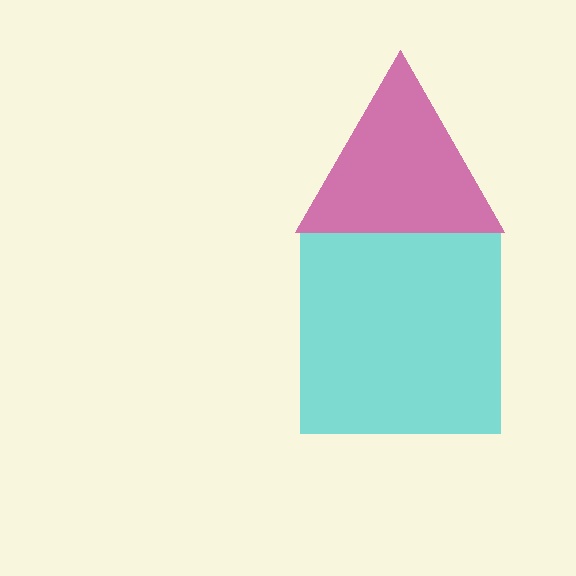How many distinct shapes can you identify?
There are 2 distinct shapes: a cyan square, a magenta triangle.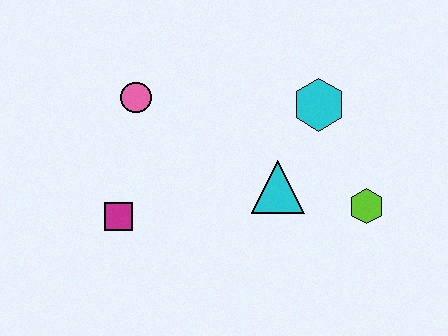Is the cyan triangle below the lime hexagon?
No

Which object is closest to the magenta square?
The pink circle is closest to the magenta square.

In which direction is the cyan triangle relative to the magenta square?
The cyan triangle is to the right of the magenta square.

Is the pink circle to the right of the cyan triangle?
No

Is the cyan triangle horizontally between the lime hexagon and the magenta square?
Yes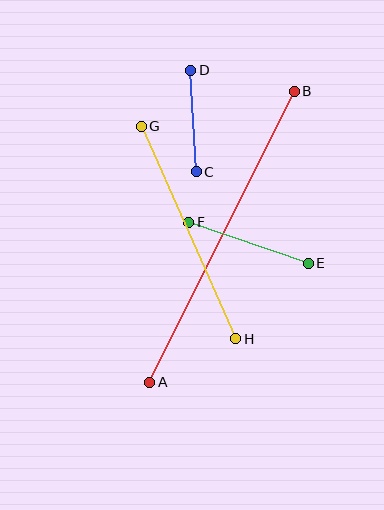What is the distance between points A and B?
The distance is approximately 325 pixels.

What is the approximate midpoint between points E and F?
The midpoint is at approximately (248, 243) pixels.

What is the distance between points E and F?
The distance is approximately 126 pixels.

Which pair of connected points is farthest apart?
Points A and B are farthest apart.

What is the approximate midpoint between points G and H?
The midpoint is at approximately (188, 233) pixels.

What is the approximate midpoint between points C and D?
The midpoint is at approximately (194, 121) pixels.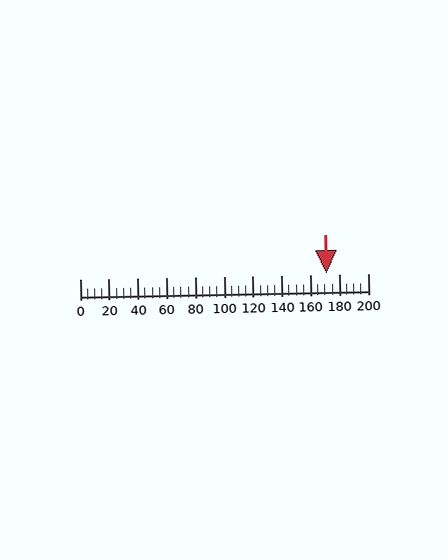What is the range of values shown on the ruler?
The ruler shows values from 0 to 200.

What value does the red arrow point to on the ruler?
The red arrow points to approximately 171.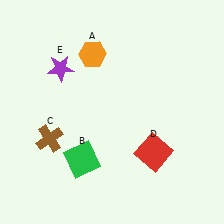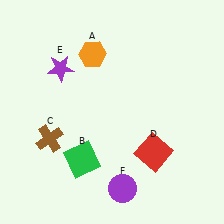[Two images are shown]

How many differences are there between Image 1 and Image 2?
There is 1 difference between the two images.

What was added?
A purple circle (F) was added in Image 2.